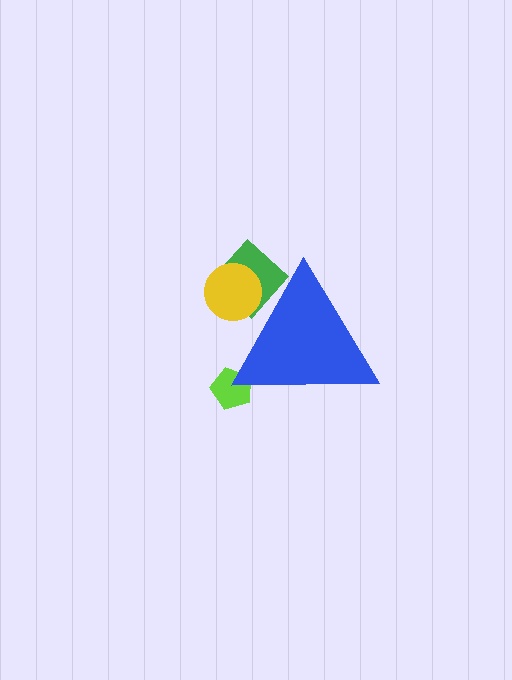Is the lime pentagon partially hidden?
Yes, the lime pentagon is partially hidden behind the blue triangle.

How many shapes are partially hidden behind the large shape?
3 shapes are partially hidden.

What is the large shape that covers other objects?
A blue triangle.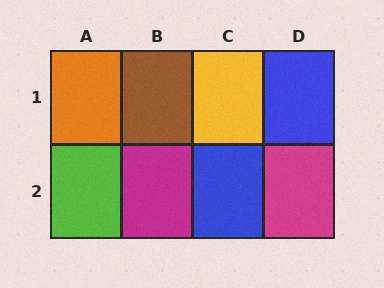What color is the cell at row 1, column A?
Orange.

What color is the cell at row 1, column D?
Blue.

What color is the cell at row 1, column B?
Brown.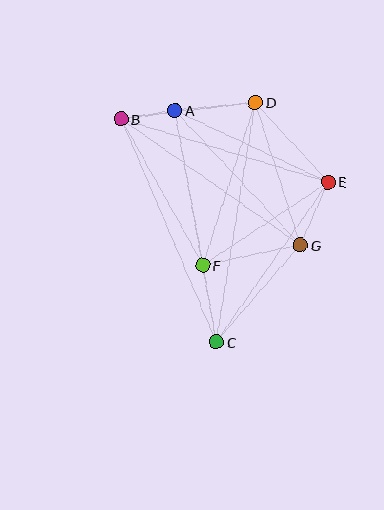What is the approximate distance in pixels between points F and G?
The distance between F and G is approximately 100 pixels.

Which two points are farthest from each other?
Points C and D are farthest from each other.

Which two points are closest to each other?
Points A and B are closest to each other.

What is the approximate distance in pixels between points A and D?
The distance between A and D is approximately 81 pixels.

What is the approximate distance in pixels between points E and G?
The distance between E and G is approximately 69 pixels.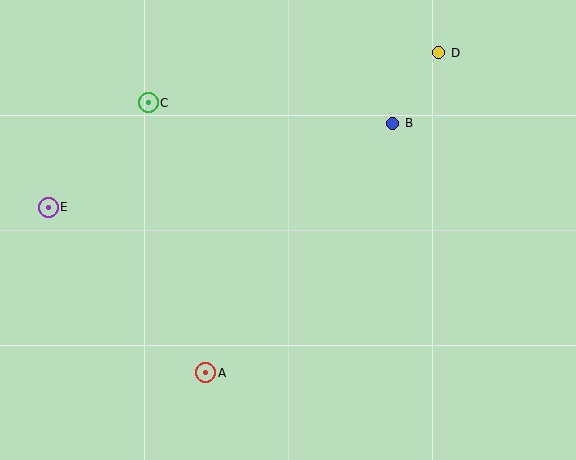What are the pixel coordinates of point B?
Point B is at (393, 123).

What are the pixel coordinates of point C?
Point C is at (148, 103).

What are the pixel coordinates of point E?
Point E is at (48, 207).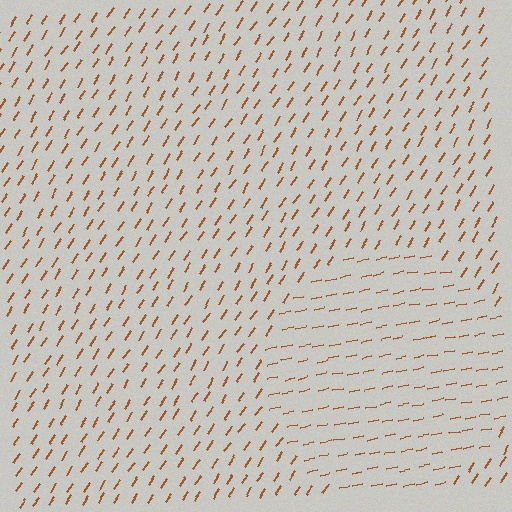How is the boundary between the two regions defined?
The boundary is defined purely by a change in line orientation (approximately 45 degrees difference). All lines are the same color and thickness.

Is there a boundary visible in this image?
Yes, there is a texture boundary formed by a change in line orientation.